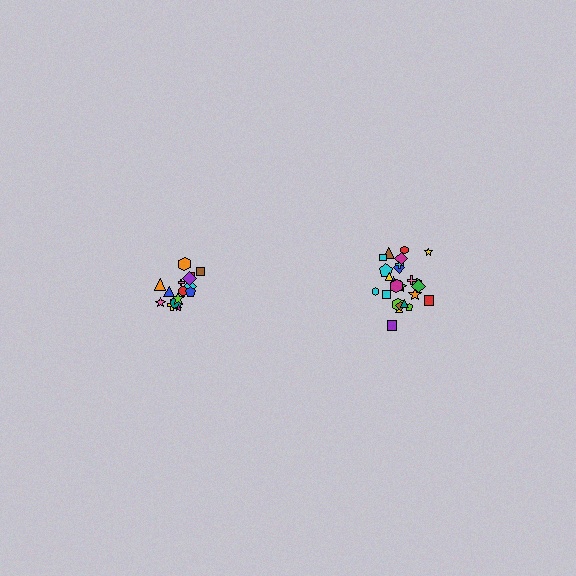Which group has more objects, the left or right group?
The right group.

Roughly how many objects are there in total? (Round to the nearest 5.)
Roughly 40 objects in total.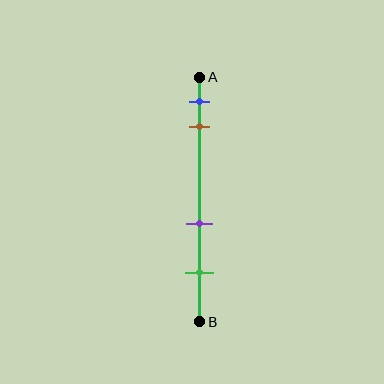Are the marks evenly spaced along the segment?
No, the marks are not evenly spaced.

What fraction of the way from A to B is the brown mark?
The brown mark is approximately 20% (0.2) of the way from A to B.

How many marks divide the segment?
There are 4 marks dividing the segment.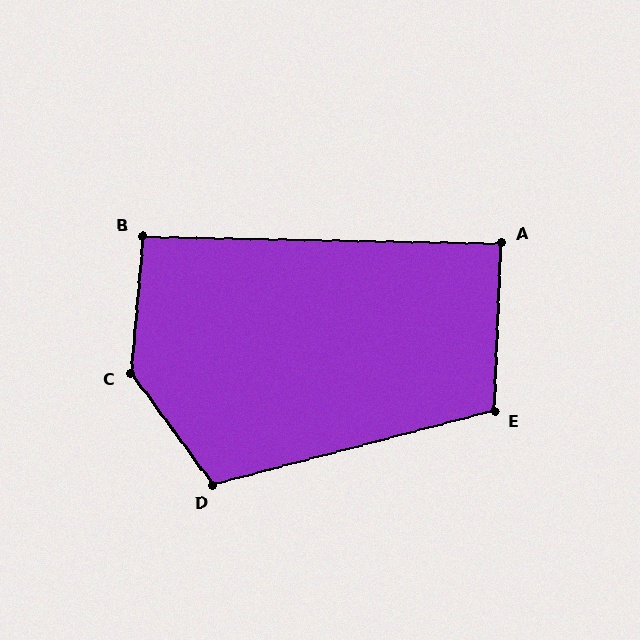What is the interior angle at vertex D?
Approximately 112 degrees (obtuse).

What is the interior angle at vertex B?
Approximately 94 degrees (approximately right).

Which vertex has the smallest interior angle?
A, at approximately 89 degrees.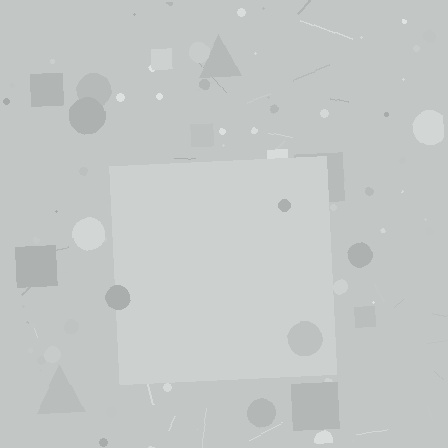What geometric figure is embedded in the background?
A square is embedded in the background.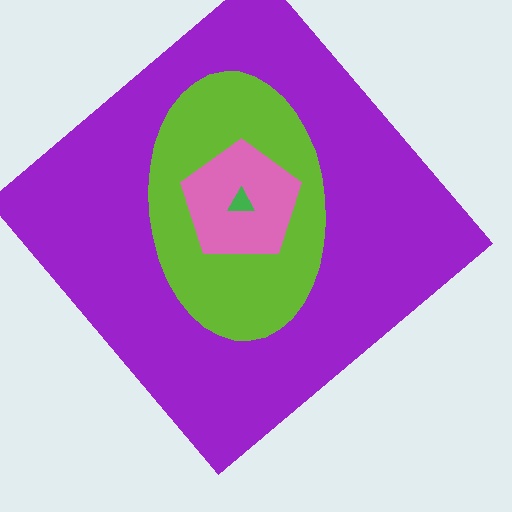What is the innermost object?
The green triangle.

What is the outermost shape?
The purple diamond.